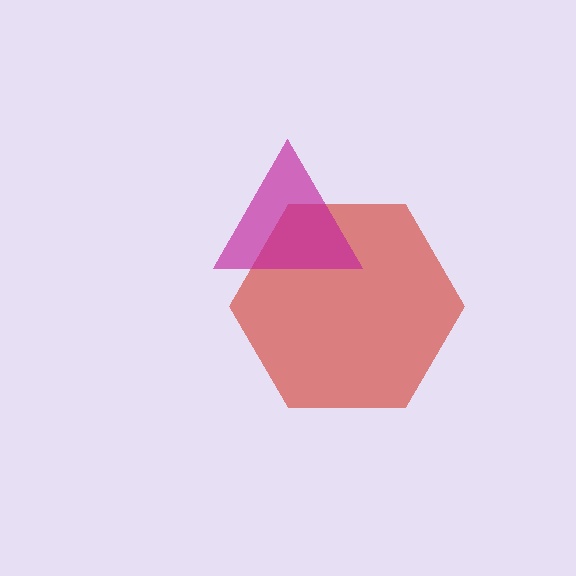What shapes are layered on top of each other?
The layered shapes are: a red hexagon, a magenta triangle.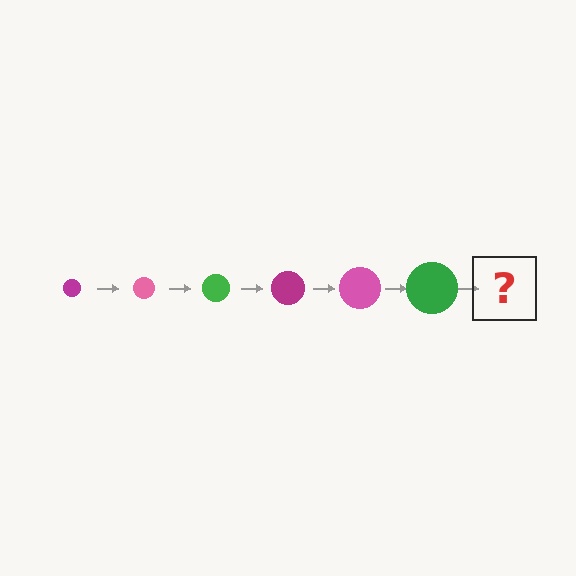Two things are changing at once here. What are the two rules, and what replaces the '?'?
The two rules are that the circle grows larger each step and the color cycles through magenta, pink, and green. The '?' should be a magenta circle, larger than the previous one.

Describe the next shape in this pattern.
It should be a magenta circle, larger than the previous one.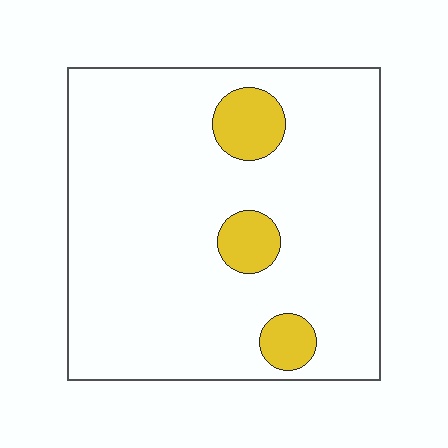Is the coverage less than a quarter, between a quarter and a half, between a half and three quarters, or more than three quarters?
Less than a quarter.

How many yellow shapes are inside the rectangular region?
3.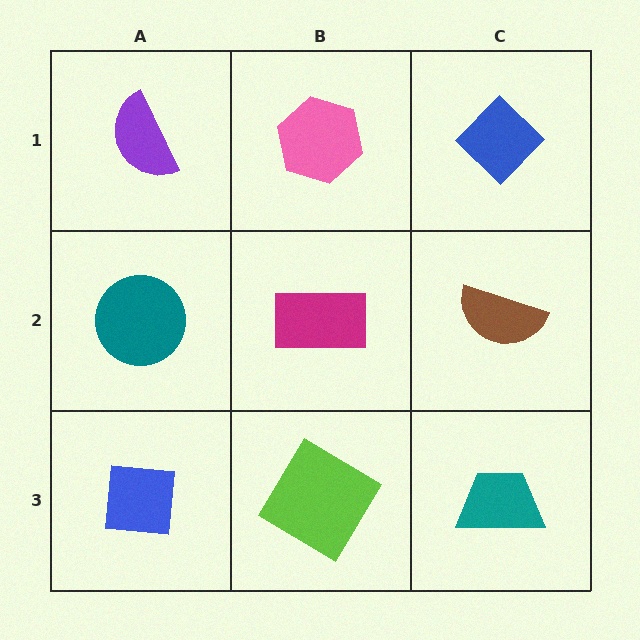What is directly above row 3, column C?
A brown semicircle.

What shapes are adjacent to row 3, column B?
A magenta rectangle (row 2, column B), a blue square (row 3, column A), a teal trapezoid (row 3, column C).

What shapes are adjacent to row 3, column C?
A brown semicircle (row 2, column C), a lime diamond (row 3, column B).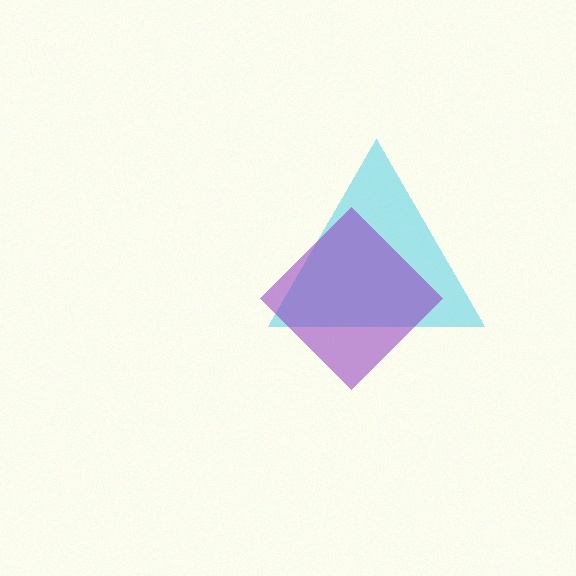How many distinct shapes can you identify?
There are 2 distinct shapes: a cyan triangle, a purple diamond.